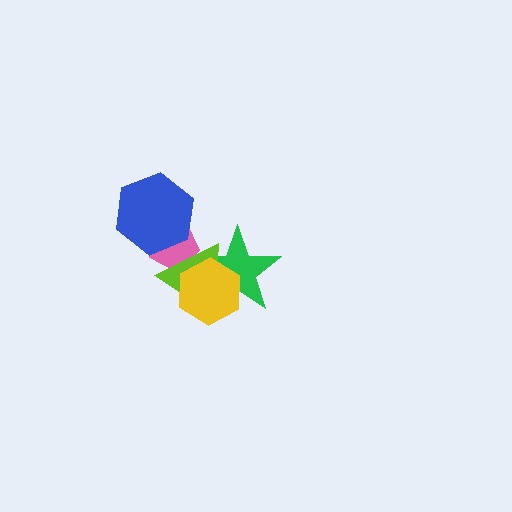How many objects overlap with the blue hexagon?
1 object overlaps with the blue hexagon.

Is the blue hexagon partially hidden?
No, no other shape covers it.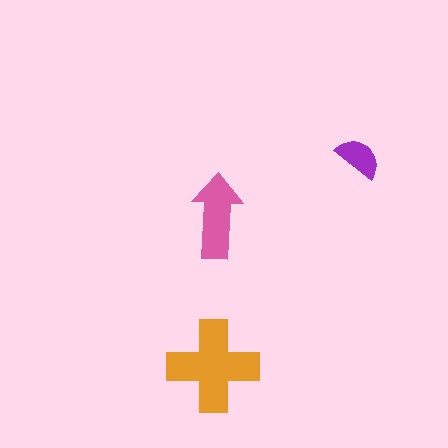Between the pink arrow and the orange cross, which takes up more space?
The orange cross.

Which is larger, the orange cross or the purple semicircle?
The orange cross.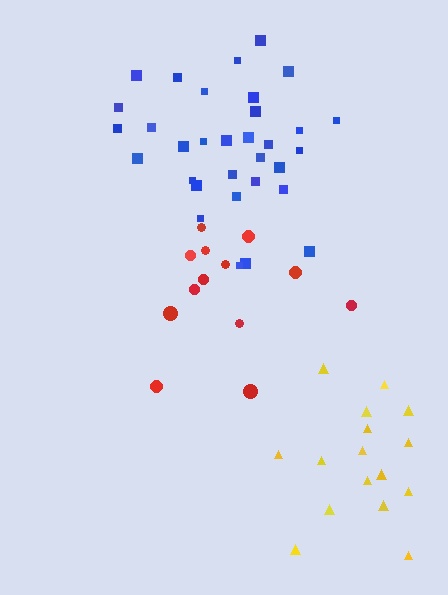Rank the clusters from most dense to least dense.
blue, yellow, red.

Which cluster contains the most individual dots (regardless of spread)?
Blue (32).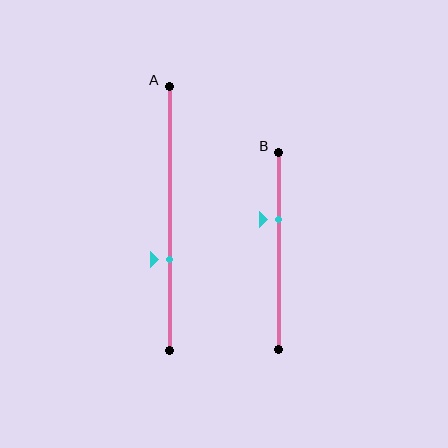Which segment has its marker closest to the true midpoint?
Segment A has its marker closest to the true midpoint.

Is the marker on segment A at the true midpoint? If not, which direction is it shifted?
No, the marker on segment A is shifted downward by about 15% of the segment length.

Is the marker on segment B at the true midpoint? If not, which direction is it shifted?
No, the marker on segment B is shifted upward by about 16% of the segment length.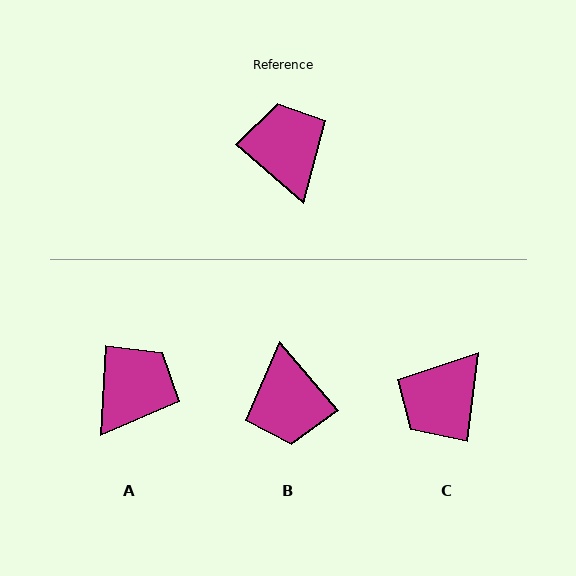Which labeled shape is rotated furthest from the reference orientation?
B, about 172 degrees away.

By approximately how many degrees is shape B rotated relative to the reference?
Approximately 172 degrees counter-clockwise.